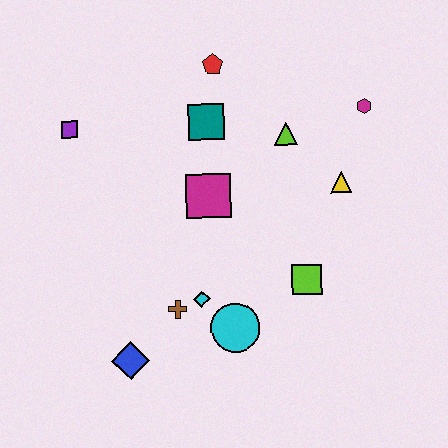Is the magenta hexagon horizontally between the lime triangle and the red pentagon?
No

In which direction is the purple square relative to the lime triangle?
The purple square is to the left of the lime triangle.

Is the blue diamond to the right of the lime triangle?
No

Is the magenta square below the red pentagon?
Yes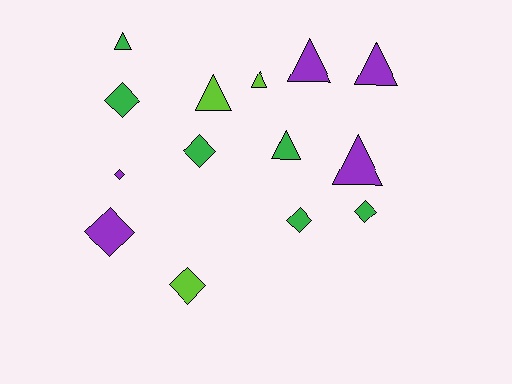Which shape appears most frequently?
Diamond, with 7 objects.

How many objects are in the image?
There are 14 objects.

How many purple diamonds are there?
There are 2 purple diamonds.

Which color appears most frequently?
Green, with 6 objects.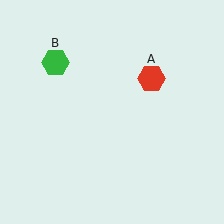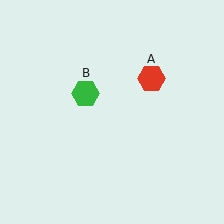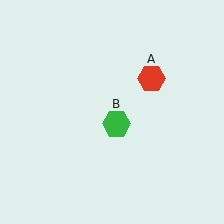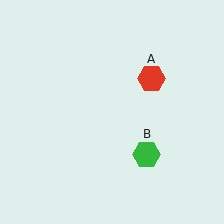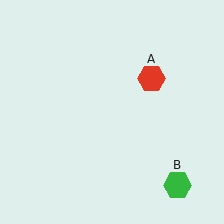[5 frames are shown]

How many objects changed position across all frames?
1 object changed position: green hexagon (object B).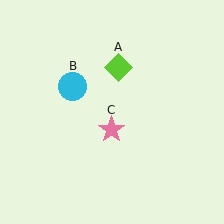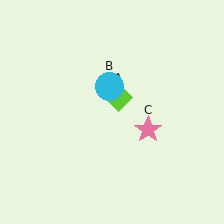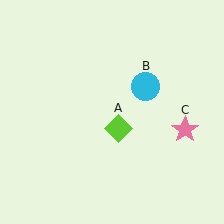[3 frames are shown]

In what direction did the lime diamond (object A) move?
The lime diamond (object A) moved down.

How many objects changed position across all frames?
3 objects changed position: lime diamond (object A), cyan circle (object B), pink star (object C).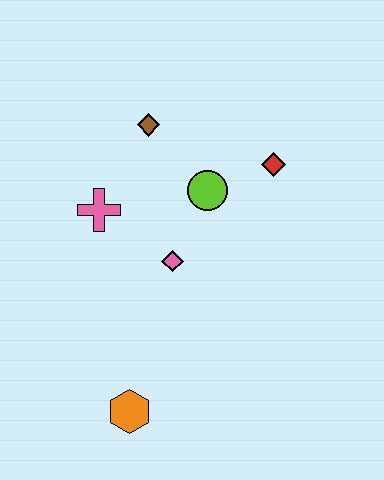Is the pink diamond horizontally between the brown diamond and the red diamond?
Yes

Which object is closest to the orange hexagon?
The pink diamond is closest to the orange hexagon.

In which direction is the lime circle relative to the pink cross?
The lime circle is to the right of the pink cross.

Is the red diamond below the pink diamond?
No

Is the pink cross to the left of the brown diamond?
Yes